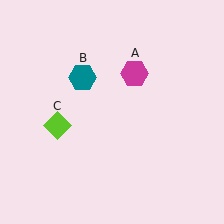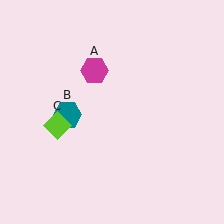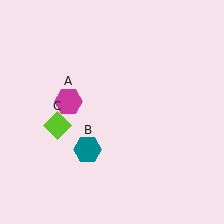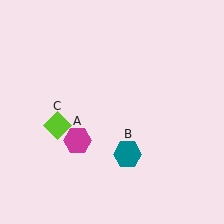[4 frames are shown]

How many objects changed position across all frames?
2 objects changed position: magenta hexagon (object A), teal hexagon (object B).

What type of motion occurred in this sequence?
The magenta hexagon (object A), teal hexagon (object B) rotated counterclockwise around the center of the scene.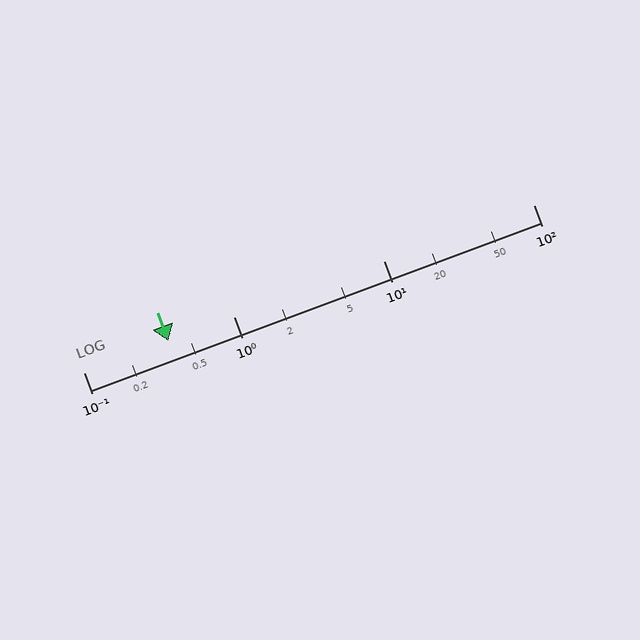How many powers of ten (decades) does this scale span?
The scale spans 3 decades, from 0.1 to 100.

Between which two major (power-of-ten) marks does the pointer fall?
The pointer is between 0.1 and 1.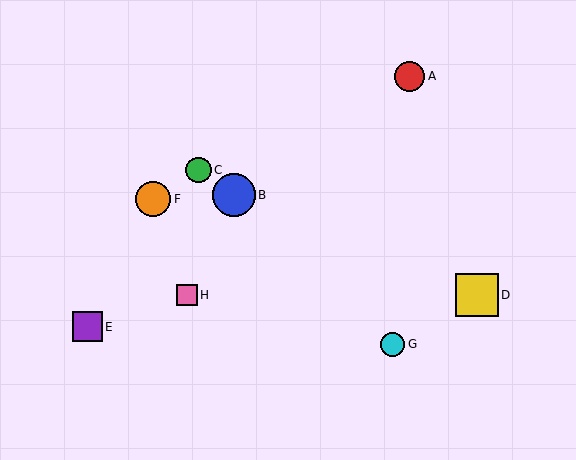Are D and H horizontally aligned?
Yes, both are at y≈295.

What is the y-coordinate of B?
Object B is at y≈195.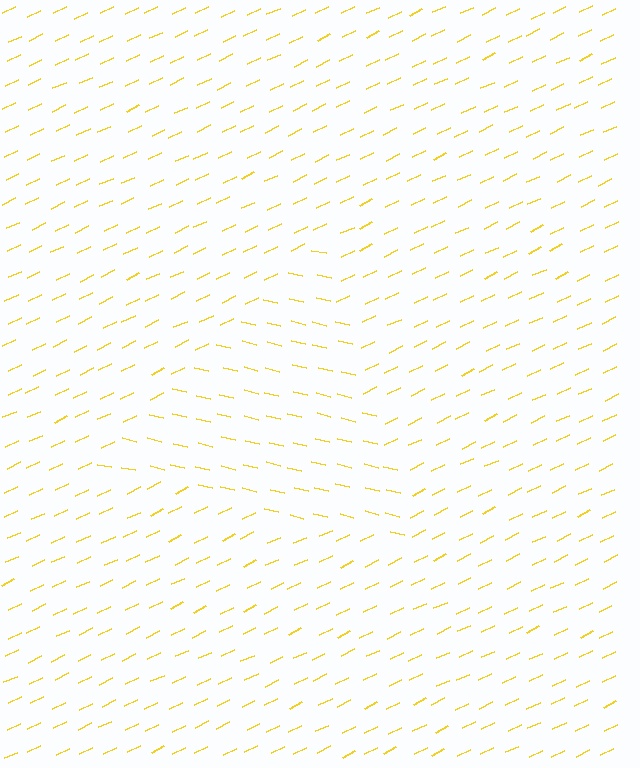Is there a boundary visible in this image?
Yes, there is a texture boundary formed by a change in line orientation.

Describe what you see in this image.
The image is filled with small yellow line segments. A triangle region in the image has lines oriented differently from the surrounding lines, creating a visible texture boundary.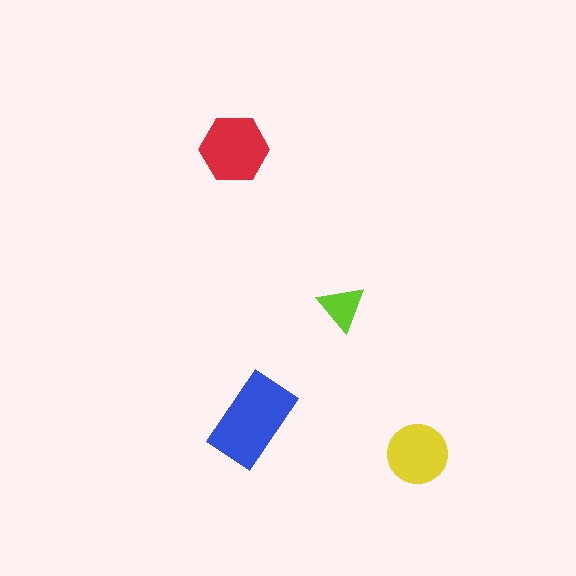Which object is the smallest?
The lime triangle.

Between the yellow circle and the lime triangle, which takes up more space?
The yellow circle.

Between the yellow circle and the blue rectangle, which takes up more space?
The blue rectangle.